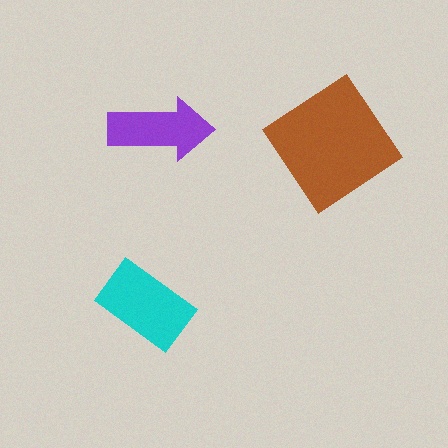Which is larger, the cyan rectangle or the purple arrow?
The cyan rectangle.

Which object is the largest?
The brown diamond.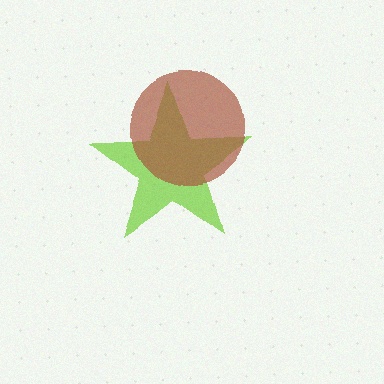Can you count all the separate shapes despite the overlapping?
Yes, there are 2 separate shapes.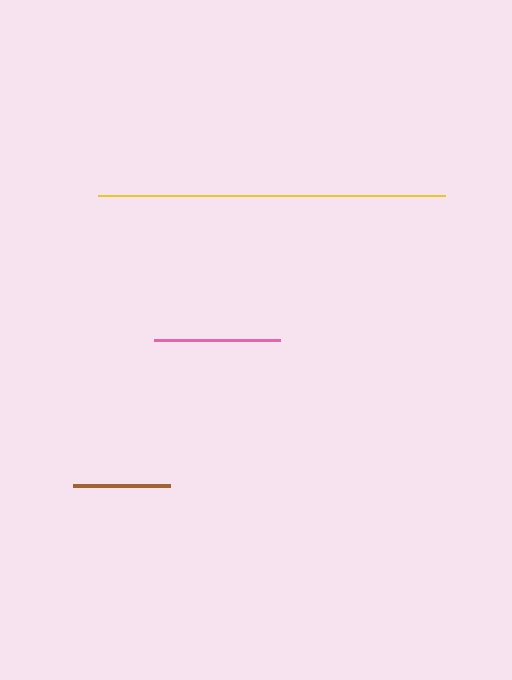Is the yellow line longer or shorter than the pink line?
The yellow line is longer than the pink line.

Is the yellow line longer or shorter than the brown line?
The yellow line is longer than the brown line.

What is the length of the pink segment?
The pink segment is approximately 126 pixels long.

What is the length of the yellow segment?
The yellow segment is approximately 347 pixels long.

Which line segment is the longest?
The yellow line is the longest at approximately 347 pixels.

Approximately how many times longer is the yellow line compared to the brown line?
The yellow line is approximately 3.6 times the length of the brown line.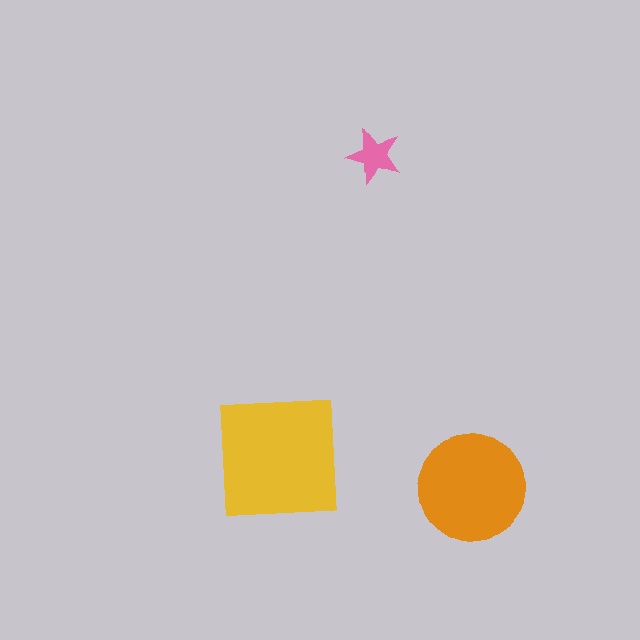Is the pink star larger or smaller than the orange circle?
Smaller.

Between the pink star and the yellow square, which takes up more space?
The yellow square.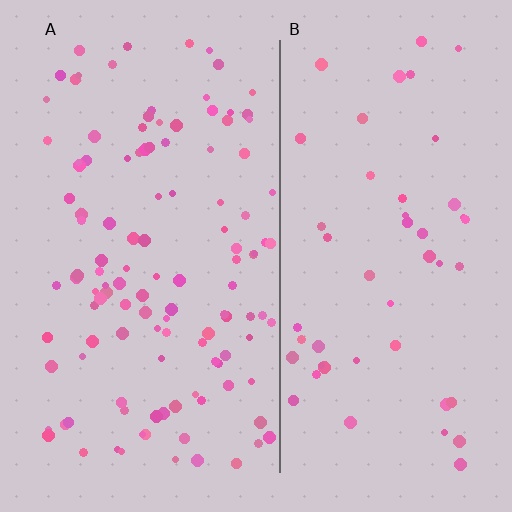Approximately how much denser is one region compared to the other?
Approximately 2.4× — region A over region B.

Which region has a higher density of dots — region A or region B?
A (the left).